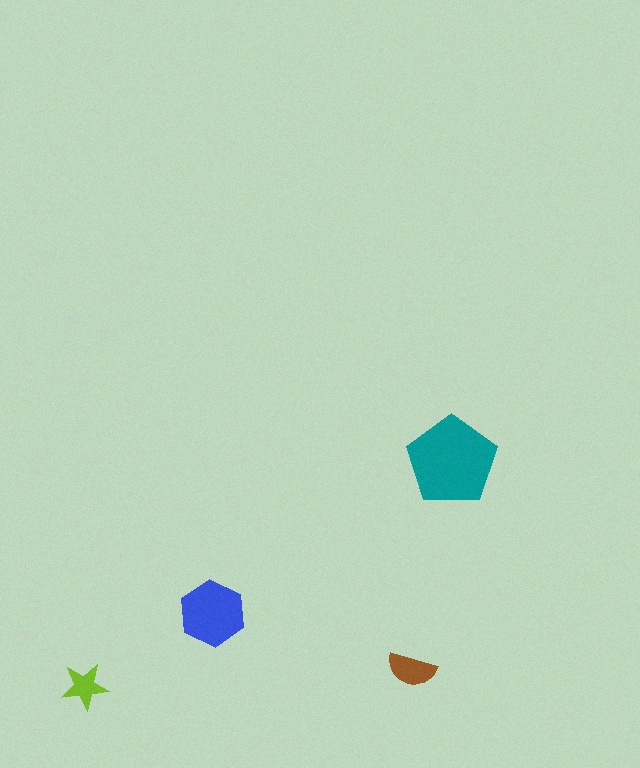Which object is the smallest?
The lime star.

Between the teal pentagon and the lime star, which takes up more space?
The teal pentagon.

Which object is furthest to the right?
The teal pentagon is rightmost.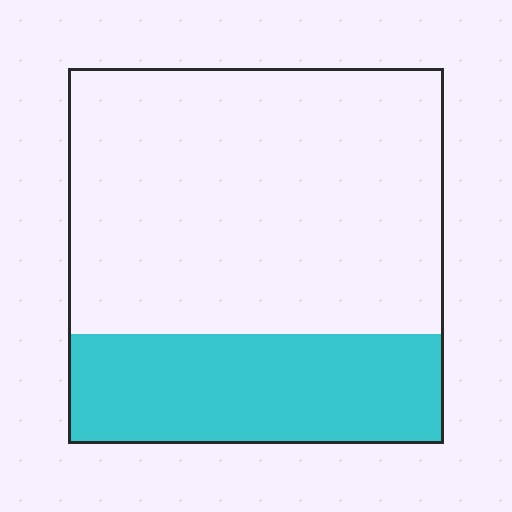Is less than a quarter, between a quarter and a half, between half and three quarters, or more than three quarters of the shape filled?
Between a quarter and a half.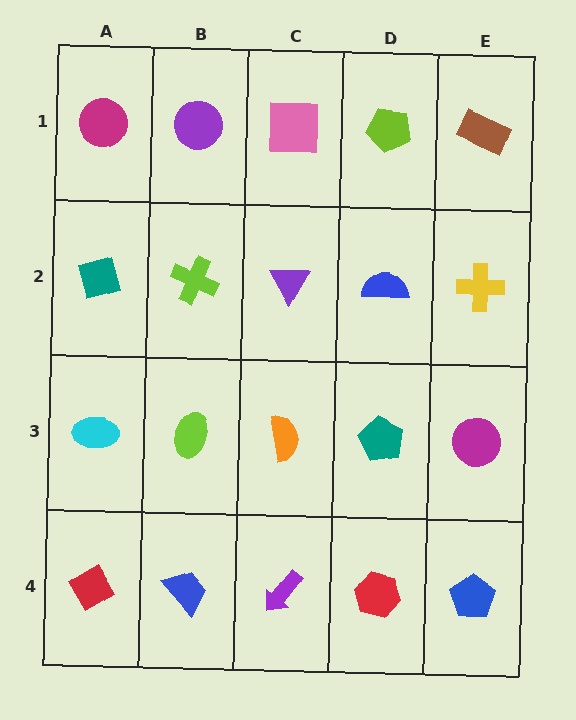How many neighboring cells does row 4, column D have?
3.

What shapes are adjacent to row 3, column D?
A blue semicircle (row 2, column D), a red hexagon (row 4, column D), an orange semicircle (row 3, column C), a magenta circle (row 3, column E).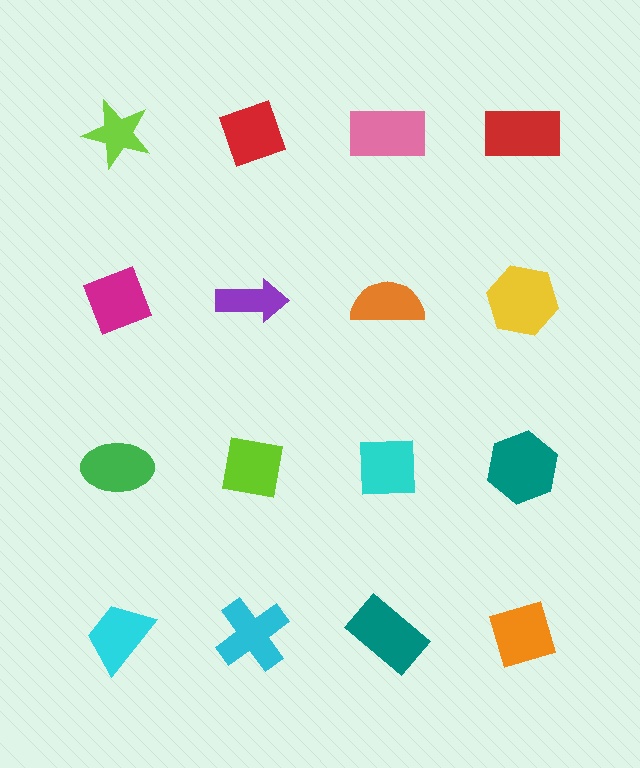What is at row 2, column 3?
An orange semicircle.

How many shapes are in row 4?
4 shapes.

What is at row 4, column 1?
A cyan trapezoid.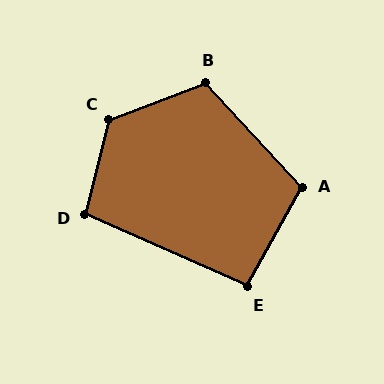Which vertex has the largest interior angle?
C, at approximately 126 degrees.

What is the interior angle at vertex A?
Approximately 109 degrees (obtuse).